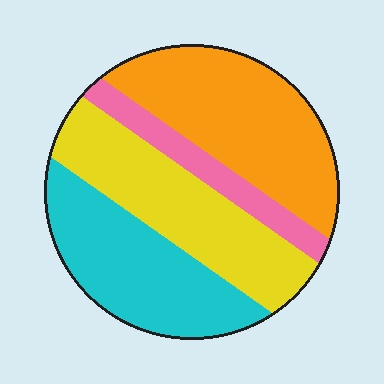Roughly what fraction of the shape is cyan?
Cyan takes up about one quarter (1/4) of the shape.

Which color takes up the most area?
Orange, at roughly 35%.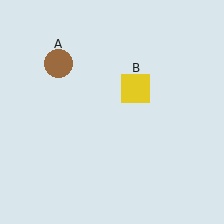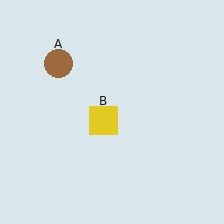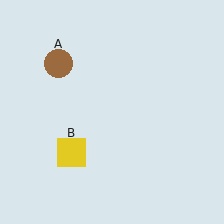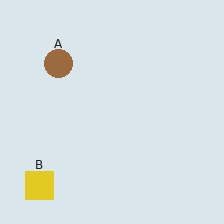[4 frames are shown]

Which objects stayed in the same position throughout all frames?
Brown circle (object A) remained stationary.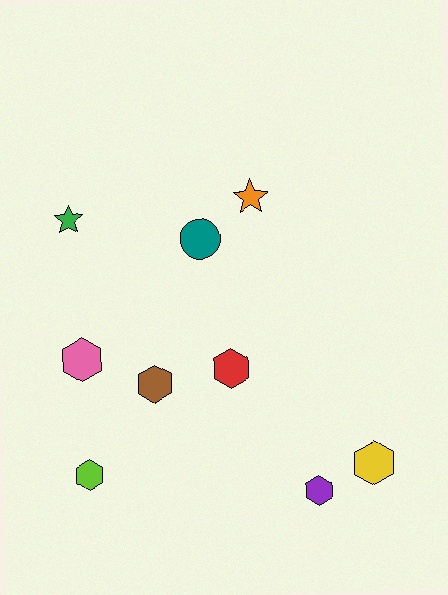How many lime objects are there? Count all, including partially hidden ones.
There is 1 lime object.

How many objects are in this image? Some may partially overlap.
There are 9 objects.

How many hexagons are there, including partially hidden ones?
There are 6 hexagons.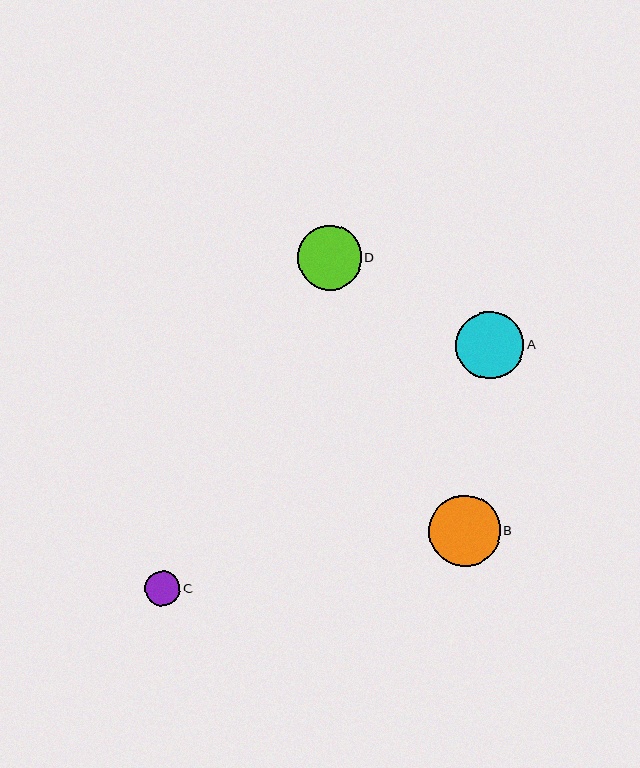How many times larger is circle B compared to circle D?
Circle B is approximately 1.1 times the size of circle D.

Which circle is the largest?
Circle B is the largest with a size of approximately 71 pixels.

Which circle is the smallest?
Circle C is the smallest with a size of approximately 35 pixels.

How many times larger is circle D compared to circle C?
Circle D is approximately 1.8 times the size of circle C.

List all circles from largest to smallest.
From largest to smallest: B, A, D, C.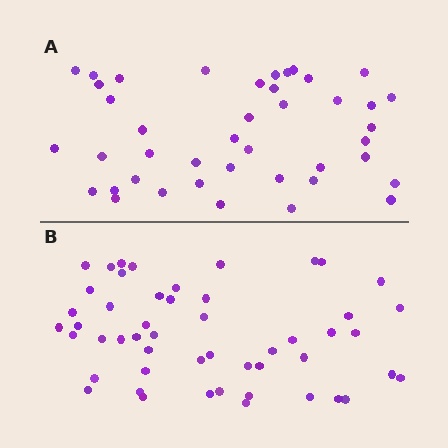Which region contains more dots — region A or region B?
Region B (the bottom region) has more dots.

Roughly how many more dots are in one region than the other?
Region B has roughly 8 or so more dots than region A.